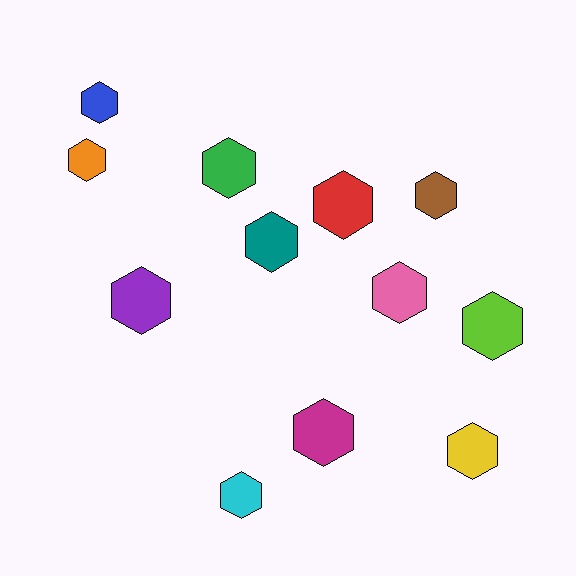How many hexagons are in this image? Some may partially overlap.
There are 12 hexagons.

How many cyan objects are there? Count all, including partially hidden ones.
There is 1 cyan object.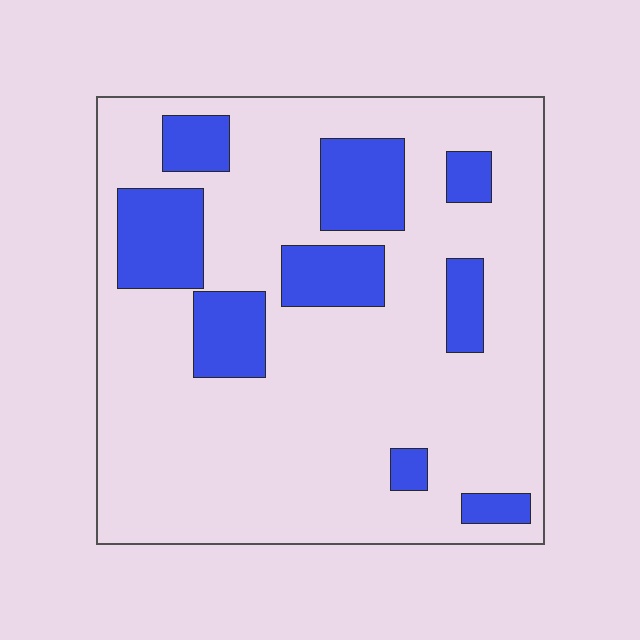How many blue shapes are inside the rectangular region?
9.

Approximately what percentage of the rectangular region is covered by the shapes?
Approximately 20%.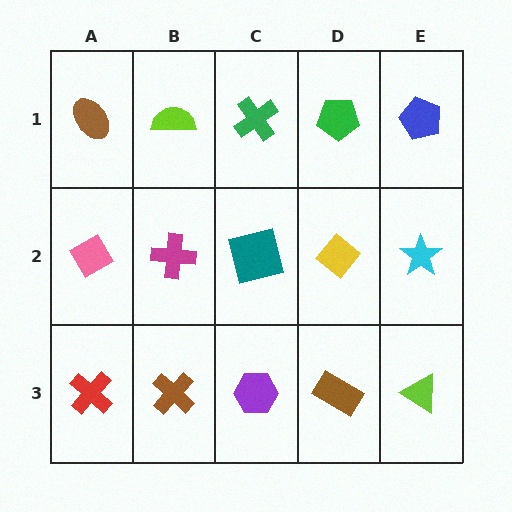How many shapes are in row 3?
5 shapes.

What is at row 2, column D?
A yellow diamond.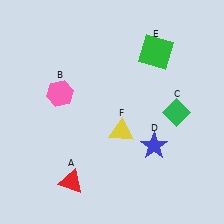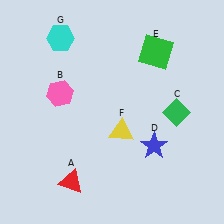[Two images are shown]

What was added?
A cyan hexagon (G) was added in Image 2.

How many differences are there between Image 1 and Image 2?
There is 1 difference between the two images.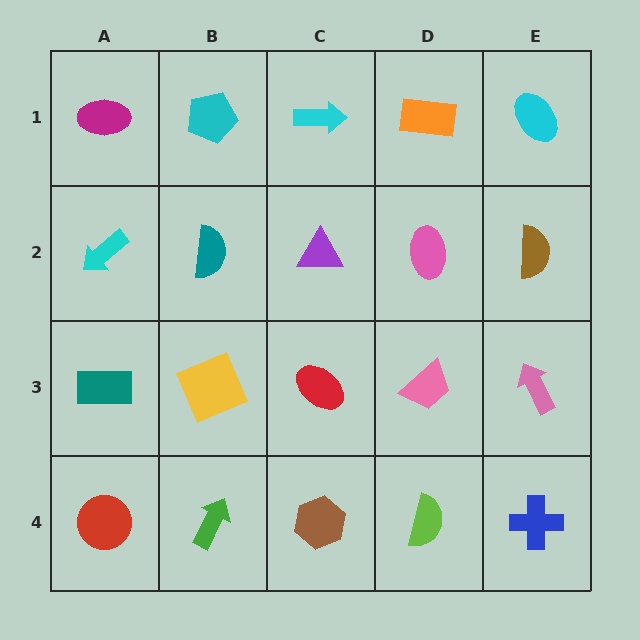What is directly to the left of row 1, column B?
A magenta ellipse.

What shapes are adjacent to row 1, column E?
A brown semicircle (row 2, column E), an orange rectangle (row 1, column D).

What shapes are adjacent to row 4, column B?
A yellow square (row 3, column B), a red circle (row 4, column A), a brown hexagon (row 4, column C).